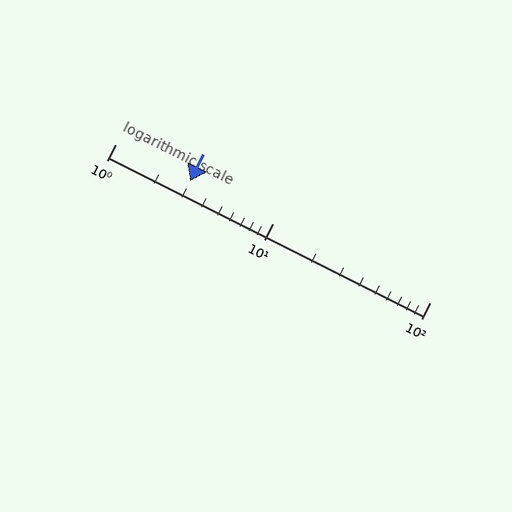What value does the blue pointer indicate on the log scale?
The pointer indicates approximately 3.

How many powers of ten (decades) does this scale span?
The scale spans 2 decades, from 1 to 100.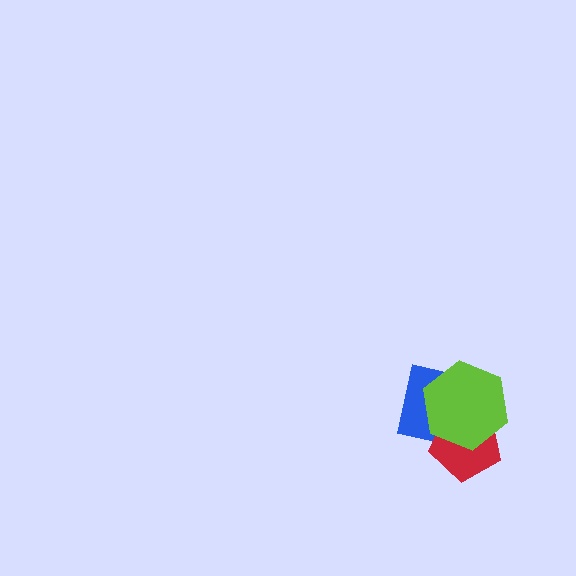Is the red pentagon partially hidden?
Yes, it is partially covered by another shape.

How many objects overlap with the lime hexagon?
2 objects overlap with the lime hexagon.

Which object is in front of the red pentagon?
The lime hexagon is in front of the red pentagon.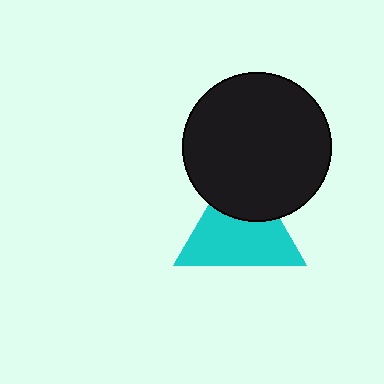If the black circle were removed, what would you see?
You would see the complete cyan triangle.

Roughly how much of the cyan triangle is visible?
Most of it is visible (roughly 66%).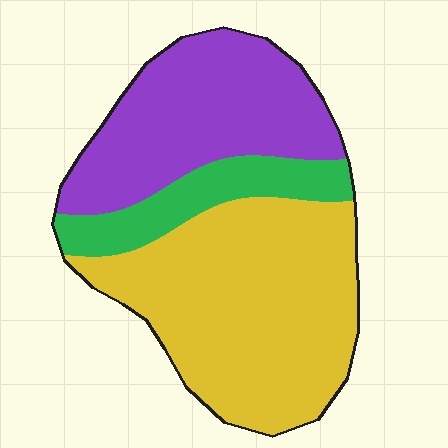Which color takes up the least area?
Green, at roughly 15%.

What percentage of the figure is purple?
Purple takes up between a quarter and a half of the figure.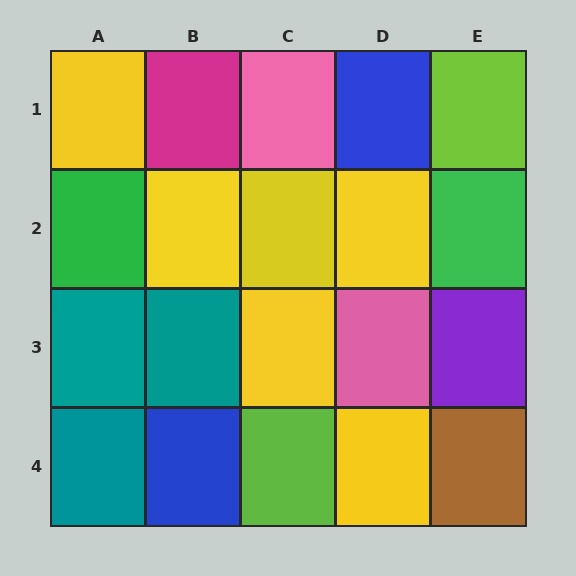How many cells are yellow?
6 cells are yellow.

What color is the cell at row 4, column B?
Blue.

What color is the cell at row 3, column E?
Purple.